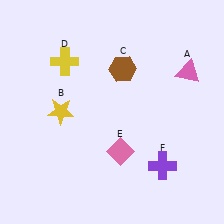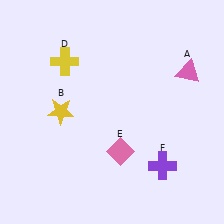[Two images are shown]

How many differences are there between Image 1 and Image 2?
There is 1 difference between the two images.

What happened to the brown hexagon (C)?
The brown hexagon (C) was removed in Image 2. It was in the top-right area of Image 1.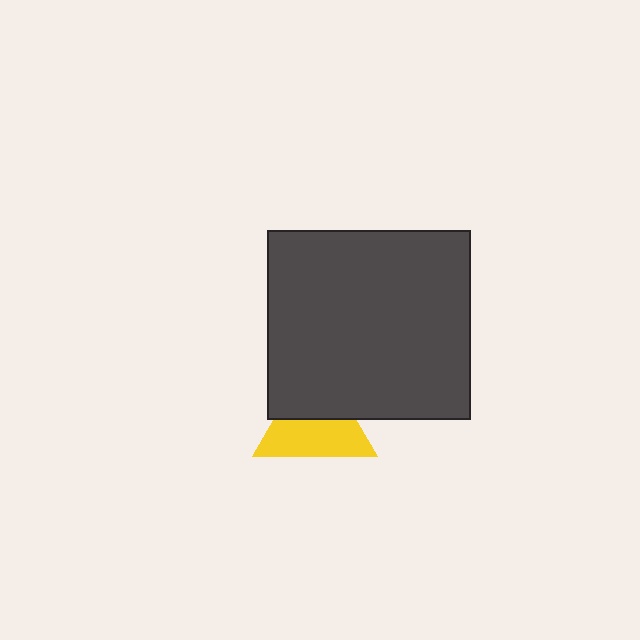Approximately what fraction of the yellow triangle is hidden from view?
Roughly 42% of the yellow triangle is hidden behind the dark gray rectangle.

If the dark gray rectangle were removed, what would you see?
You would see the complete yellow triangle.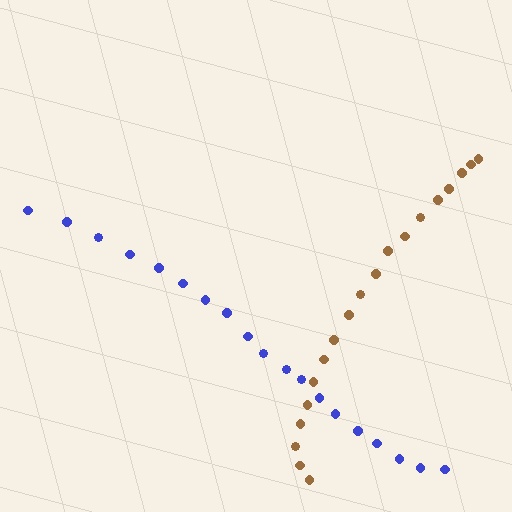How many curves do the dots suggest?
There are 2 distinct paths.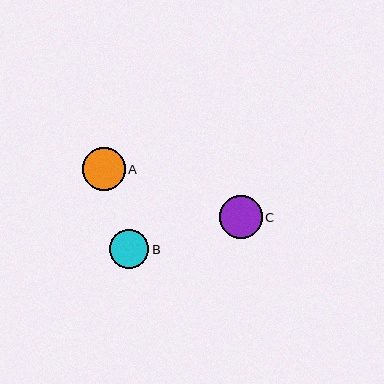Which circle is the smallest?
Circle B is the smallest with a size of approximately 39 pixels.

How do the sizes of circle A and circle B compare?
Circle A and circle B are approximately the same size.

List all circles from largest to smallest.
From largest to smallest: C, A, B.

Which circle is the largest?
Circle C is the largest with a size of approximately 43 pixels.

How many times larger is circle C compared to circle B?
Circle C is approximately 1.1 times the size of circle B.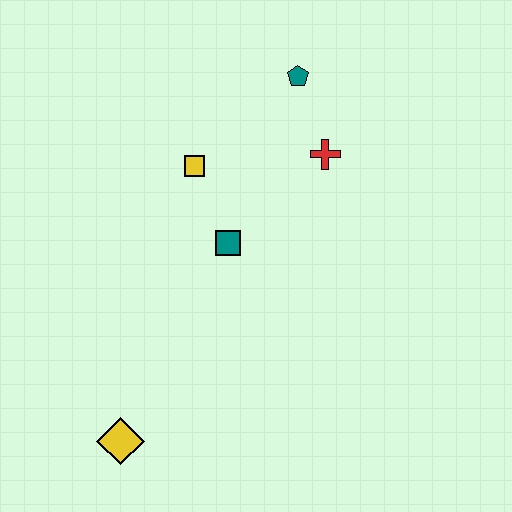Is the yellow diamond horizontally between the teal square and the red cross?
No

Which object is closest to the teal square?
The yellow square is closest to the teal square.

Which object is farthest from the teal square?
The yellow diamond is farthest from the teal square.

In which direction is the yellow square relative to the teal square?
The yellow square is above the teal square.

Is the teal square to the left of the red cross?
Yes